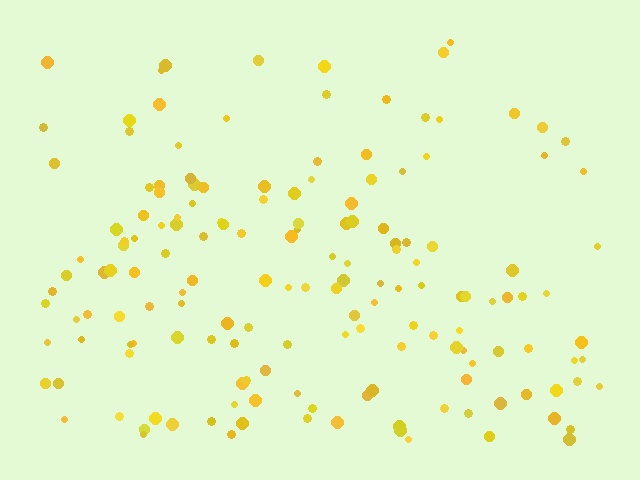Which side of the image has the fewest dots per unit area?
The top.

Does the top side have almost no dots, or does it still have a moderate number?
Still a moderate number, just noticeably fewer than the bottom.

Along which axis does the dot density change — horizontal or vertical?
Vertical.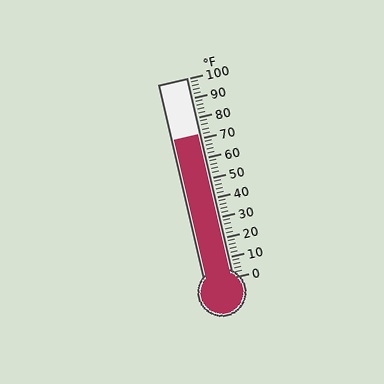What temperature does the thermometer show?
The thermometer shows approximately 72°F.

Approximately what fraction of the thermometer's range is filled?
The thermometer is filled to approximately 70% of its range.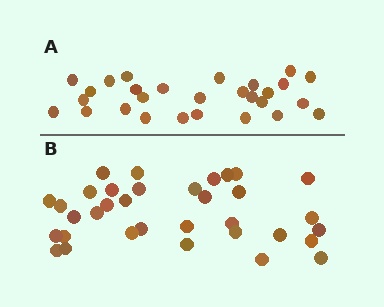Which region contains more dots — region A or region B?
Region B (the bottom region) has more dots.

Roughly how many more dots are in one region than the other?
Region B has about 6 more dots than region A.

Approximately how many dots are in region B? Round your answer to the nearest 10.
About 30 dots. (The exact count is 34, which rounds to 30.)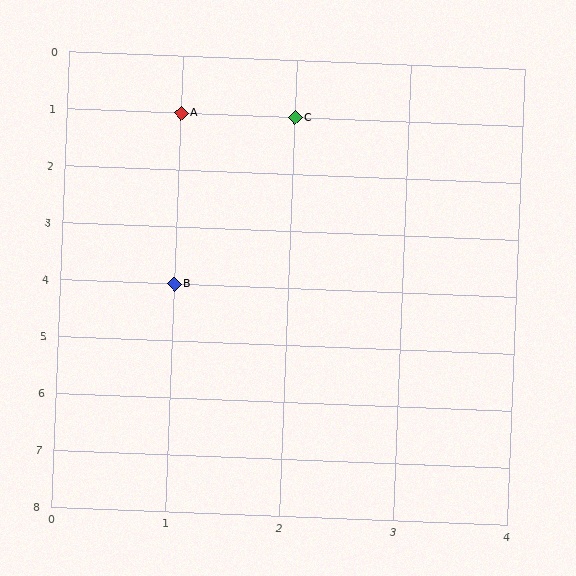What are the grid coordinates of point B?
Point B is at grid coordinates (1, 4).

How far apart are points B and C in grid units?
Points B and C are 1 column and 3 rows apart (about 3.2 grid units diagonally).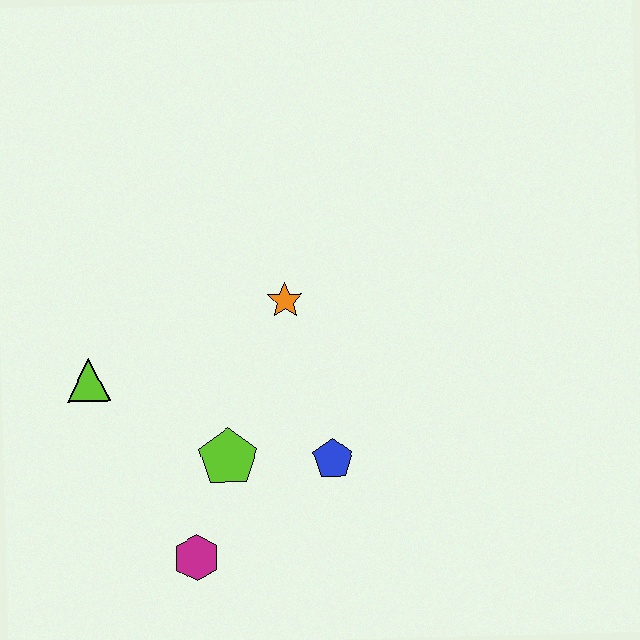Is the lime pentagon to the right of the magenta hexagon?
Yes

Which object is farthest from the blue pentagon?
The lime triangle is farthest from the blue pentagon.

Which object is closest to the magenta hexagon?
The lime pentagon is closest to the magenta hexagon.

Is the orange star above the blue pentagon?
Yes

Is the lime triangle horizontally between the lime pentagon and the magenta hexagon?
No